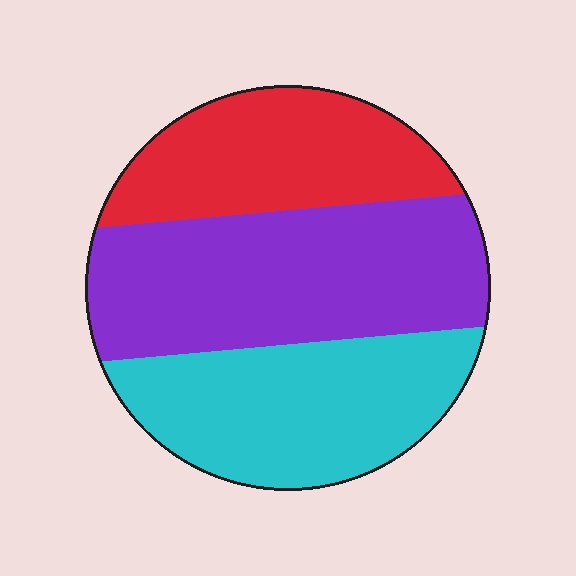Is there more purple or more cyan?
Purple.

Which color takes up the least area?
Red, at roughly 25%.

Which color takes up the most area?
Purple, at roughly 40%.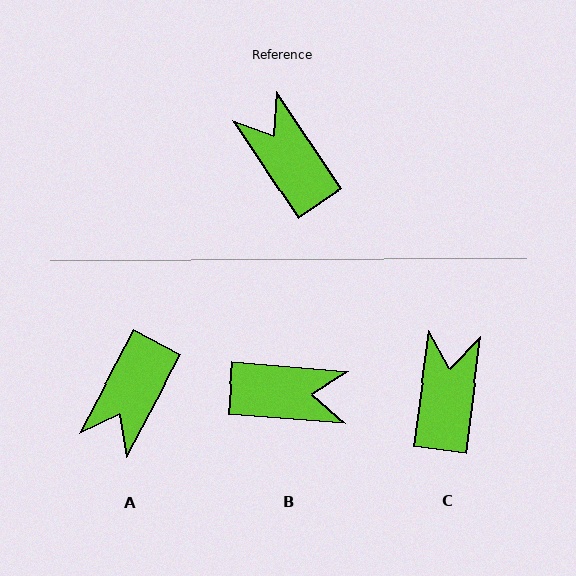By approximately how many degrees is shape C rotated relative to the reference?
Approximately 41 degrees clockwise.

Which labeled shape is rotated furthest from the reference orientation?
B, about 129 degrees away.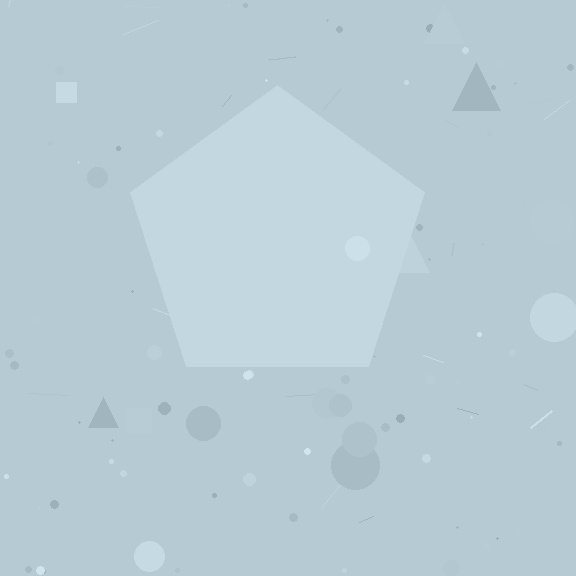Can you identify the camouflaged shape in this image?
The camouflaged shape is a pentagon.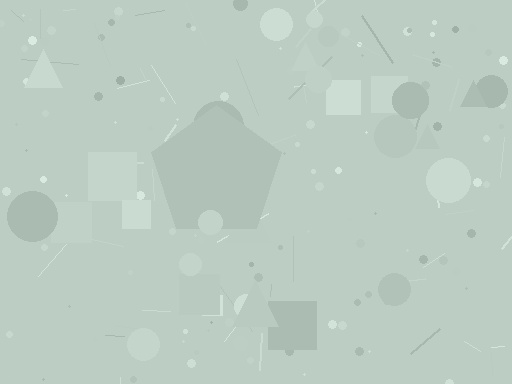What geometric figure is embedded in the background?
A pentagon is embedded in the background.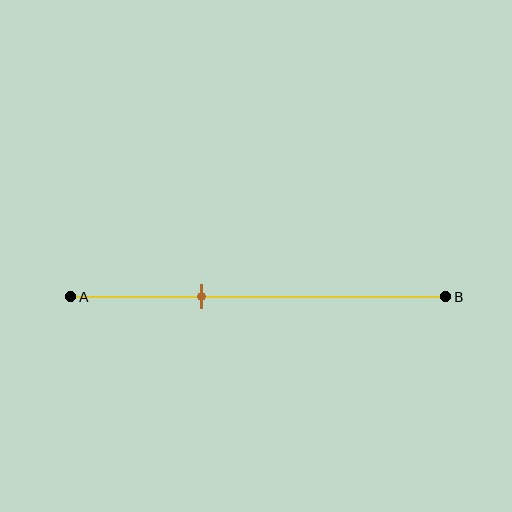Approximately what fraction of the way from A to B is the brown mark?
The brown mark is approximately 35% of the way from A to B.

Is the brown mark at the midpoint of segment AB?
No, the mark is at about 35% from A, not at the 50% midpoint.